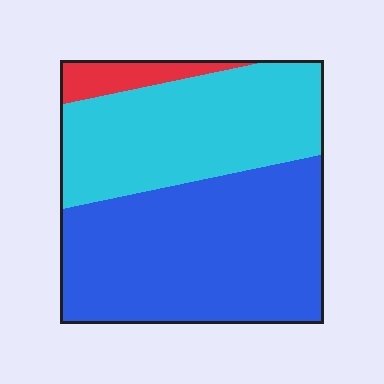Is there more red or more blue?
Blue.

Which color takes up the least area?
Red, at roughly 5%.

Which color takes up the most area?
Blue, at roughly 55%.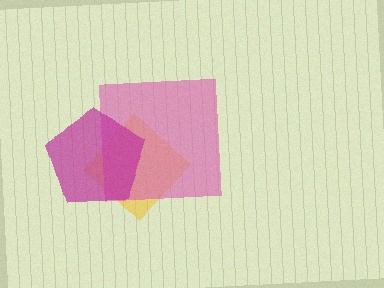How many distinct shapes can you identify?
There are 3 distinct shapes: a yellow diamond, a pink square, a magenta pentagon.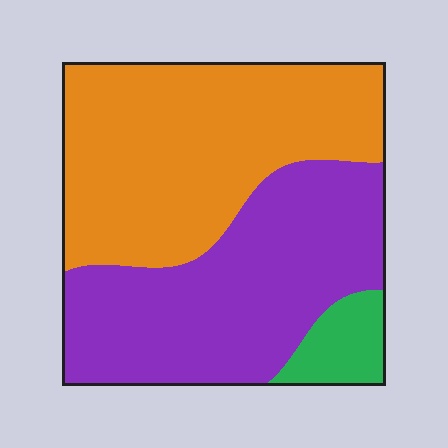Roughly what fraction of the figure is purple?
Purple covers about 45% of the figure.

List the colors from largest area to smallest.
From largest to smallest: orange, purple, green.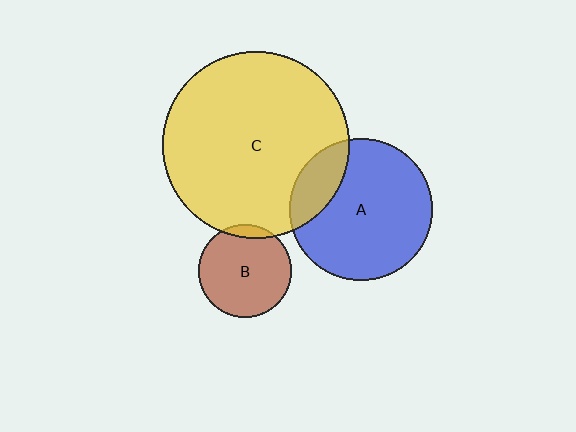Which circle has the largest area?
Circle C (yellow).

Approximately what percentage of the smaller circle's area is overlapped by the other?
Approximately 20%.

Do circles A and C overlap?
Yes.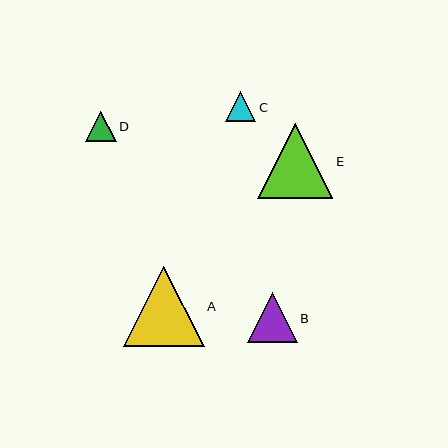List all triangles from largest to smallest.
From largest to smallest: A, E, B, D, C.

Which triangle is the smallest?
Triangle C is the smallest with a size of approximately 30 pixels.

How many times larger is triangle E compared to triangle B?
Triangle E is approximately 1.5 times the size of triangle B.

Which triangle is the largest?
Triangle A is the largest with a size of approximately 80 pixels.